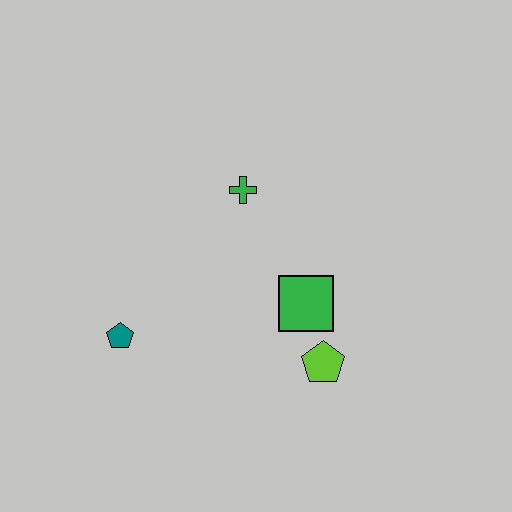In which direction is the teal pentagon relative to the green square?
The teal pentagon is to the left of the green square.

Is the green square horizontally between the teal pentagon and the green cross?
No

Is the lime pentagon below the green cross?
Yes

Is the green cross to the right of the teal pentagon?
Yes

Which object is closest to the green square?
The lime pentagon is closest to the green square.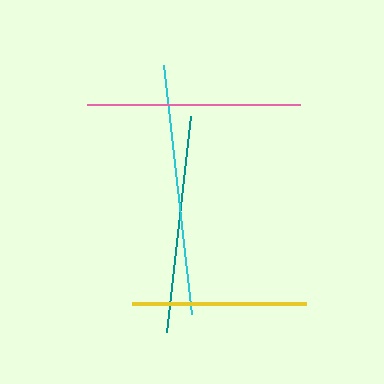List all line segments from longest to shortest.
From longest to shortest: cyan, teal, pink, yellow.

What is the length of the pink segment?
The pink segment is approximately 213 pixels long.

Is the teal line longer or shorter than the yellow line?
The teal line is longer than the yellow line.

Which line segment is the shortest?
The yellow line is the shortest at approximately 174 pixels.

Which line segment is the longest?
The cyan line is the longest at approximately 251 pixels.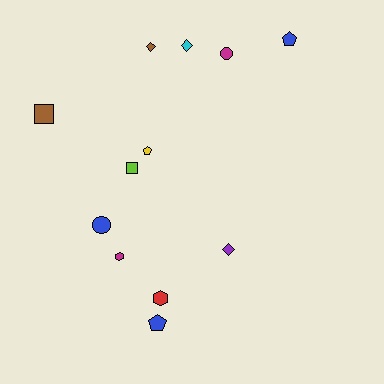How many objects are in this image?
There are 12 objects.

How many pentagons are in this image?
There are 3 pentagons.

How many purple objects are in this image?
There is 1 purple object.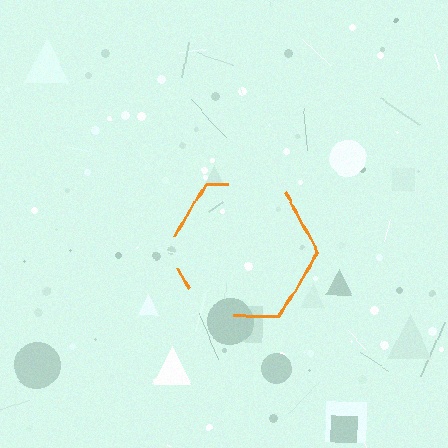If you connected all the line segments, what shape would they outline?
They would outline a hexagon.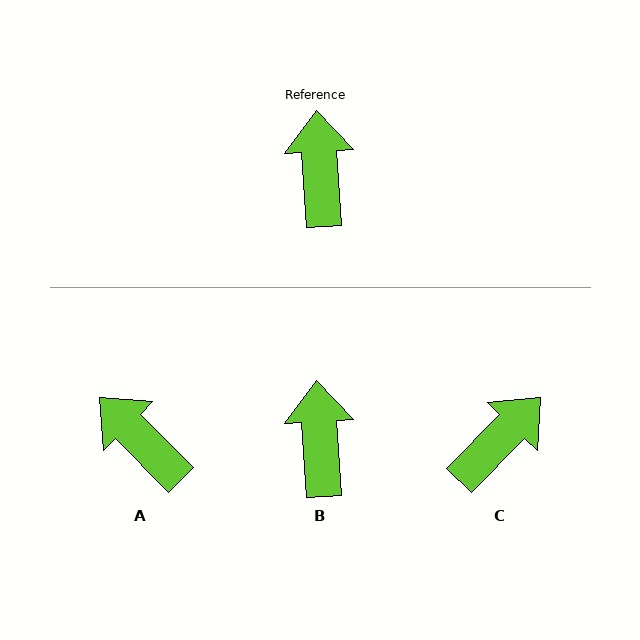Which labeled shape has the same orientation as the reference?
B.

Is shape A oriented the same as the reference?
No, it is off by about 41 degrees.